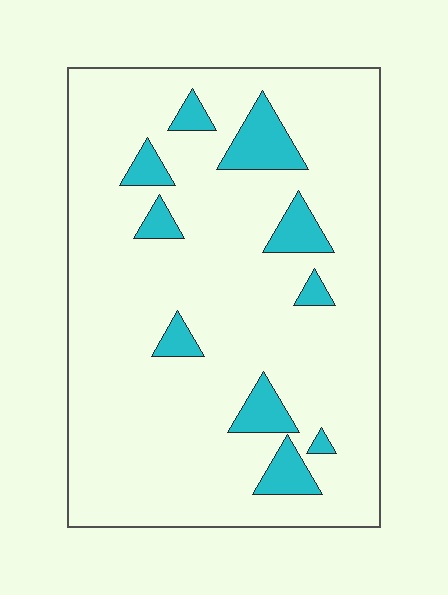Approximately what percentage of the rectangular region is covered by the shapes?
Approximately 10%.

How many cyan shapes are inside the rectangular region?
10.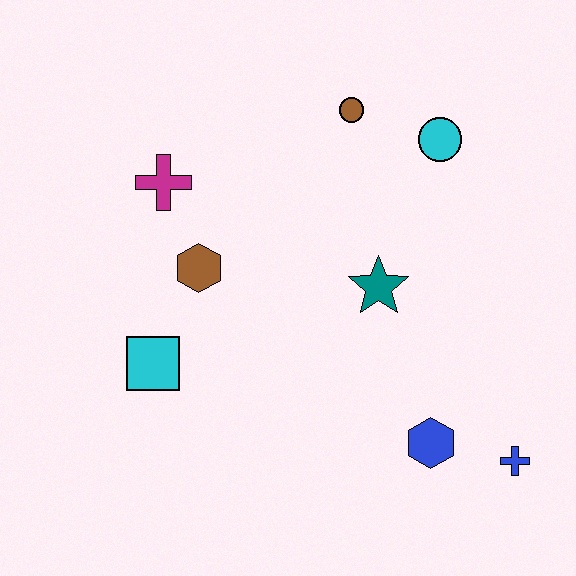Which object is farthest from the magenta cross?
The blue cross is farthest from the magenta cross.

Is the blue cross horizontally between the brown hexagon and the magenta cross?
No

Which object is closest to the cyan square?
The brown hexagon is closest to the cyan square.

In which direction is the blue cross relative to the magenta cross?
The blue cross is to the right of the magenta cross.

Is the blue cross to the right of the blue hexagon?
Yes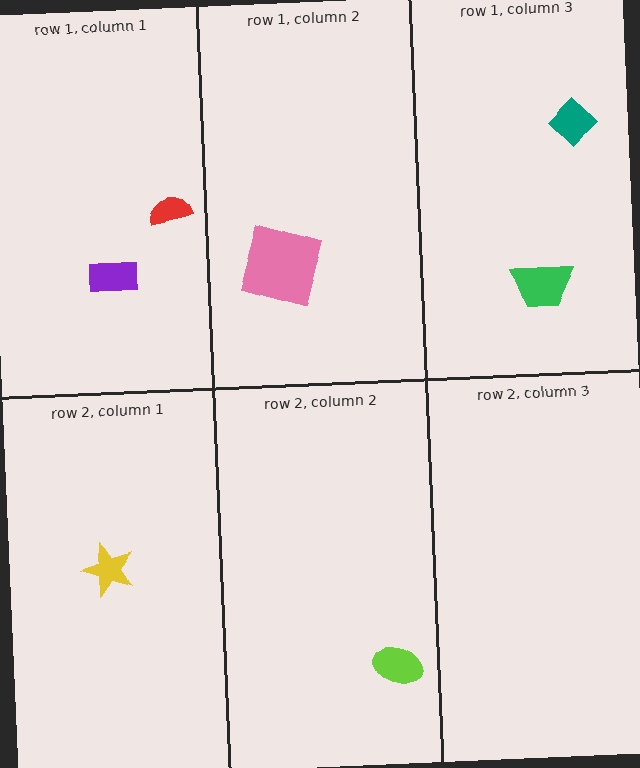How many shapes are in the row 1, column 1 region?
2.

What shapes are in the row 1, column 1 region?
The purple rectangle, the red semicircle.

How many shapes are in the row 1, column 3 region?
2.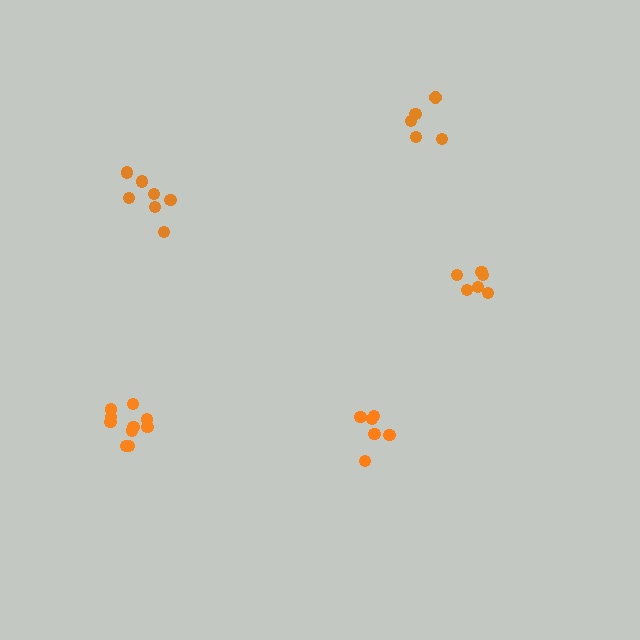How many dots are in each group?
Group 1: 6 dots, Group 2: 6 dots, Group 3: 10 dots, Group 4: 6 dots, Group 5: 7 dots (35 total).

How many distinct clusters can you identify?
There are 5 distinct clusters.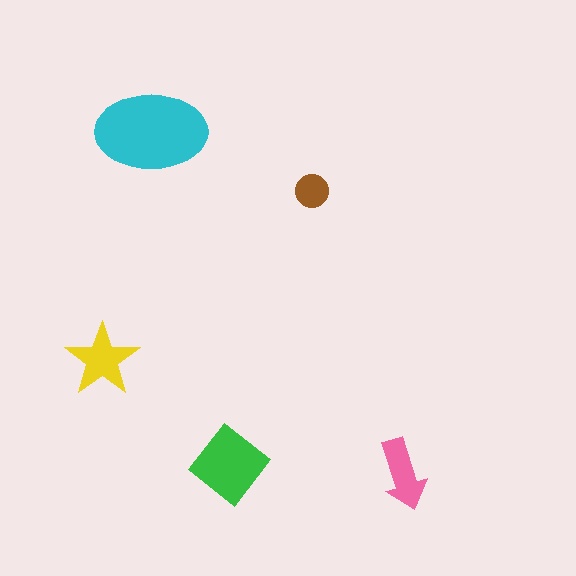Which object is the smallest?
The brown circle.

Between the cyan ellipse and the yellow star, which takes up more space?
The cyan ellipse.